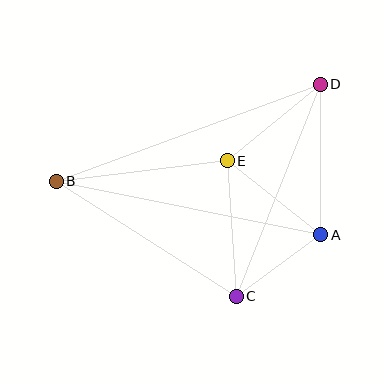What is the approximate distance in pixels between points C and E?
The distance between C and E is approximately 136 pixels.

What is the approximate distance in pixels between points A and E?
The distance between A and E is approximately 119 pixels.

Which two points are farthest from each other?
Points B and D are farthest from each other.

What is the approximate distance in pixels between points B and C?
The distance between B and C is approximately 214 pixels.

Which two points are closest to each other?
Points A and C are closest to each other.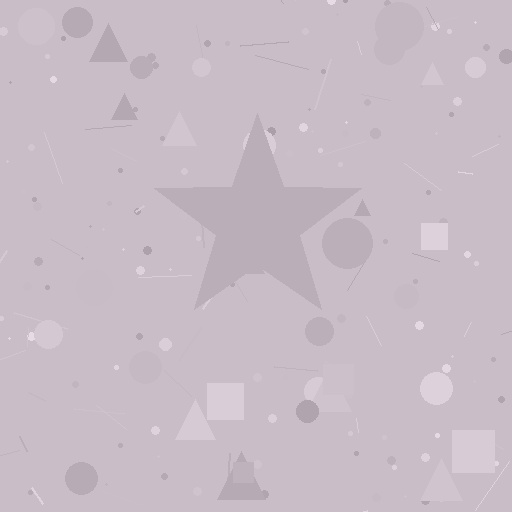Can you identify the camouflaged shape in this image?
The camouflaged shape is a star.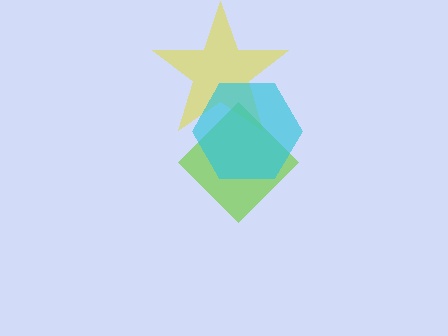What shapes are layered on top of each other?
The layered shapes are: a yellow star, a lime diamond, a cyan hexagon.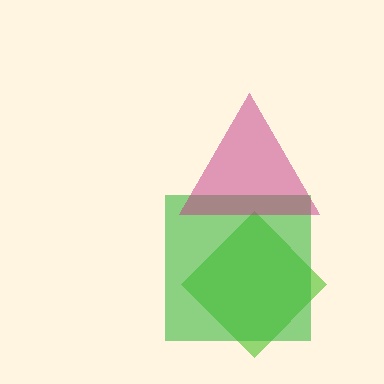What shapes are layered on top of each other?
The layered shapes are: a lime diamond, a green square, a magenta triangle.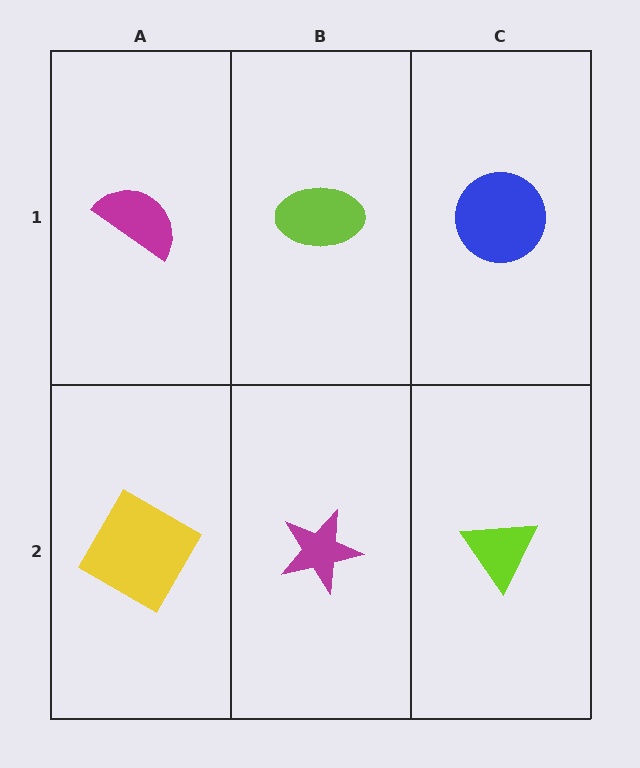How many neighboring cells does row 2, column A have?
2.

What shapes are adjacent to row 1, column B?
A magenta star (row 2, column B), a magenta semicircle (row 1, column A), a blue circle (row 1, column C).